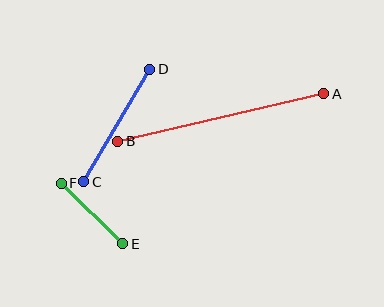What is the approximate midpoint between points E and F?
The midpoint is at approximately (92, 214) pixels.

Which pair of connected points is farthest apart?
Points A and B are farthest apart.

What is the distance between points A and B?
The distance is approximately 211 pixels.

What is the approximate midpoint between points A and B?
The midpoint is at approximately (221, 118) pixels.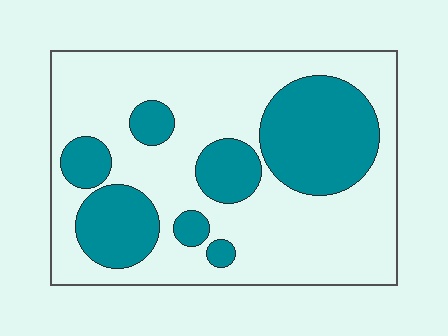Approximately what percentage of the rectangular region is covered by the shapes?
Approximately 30%.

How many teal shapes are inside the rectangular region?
7.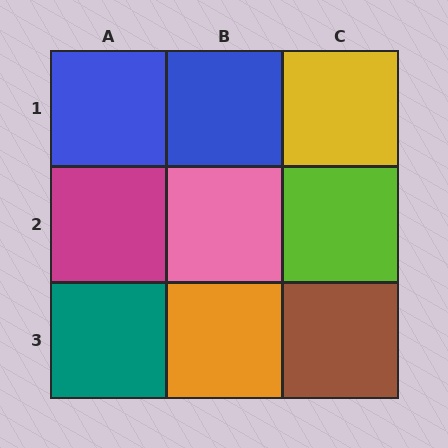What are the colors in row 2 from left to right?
Magenta, pink, lime.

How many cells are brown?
1 cell is brown.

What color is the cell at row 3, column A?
Teal.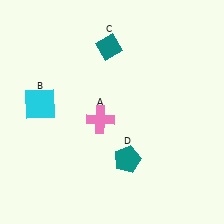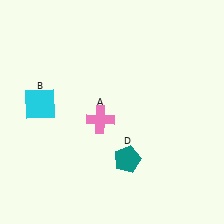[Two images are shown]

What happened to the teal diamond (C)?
The teal diamond (C) was removed in Image 2. It was in the top-left area of Image 1.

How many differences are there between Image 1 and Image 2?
There is 1 difference between the two images.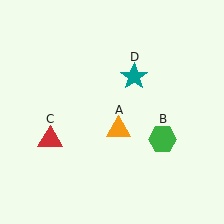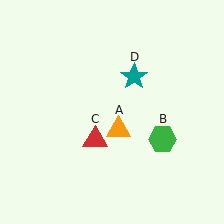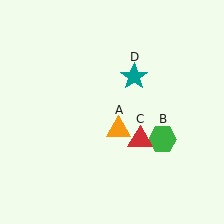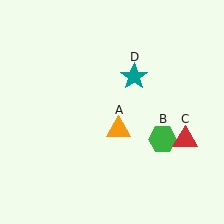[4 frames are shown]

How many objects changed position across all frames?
1 object changed position: red triangle (object C).